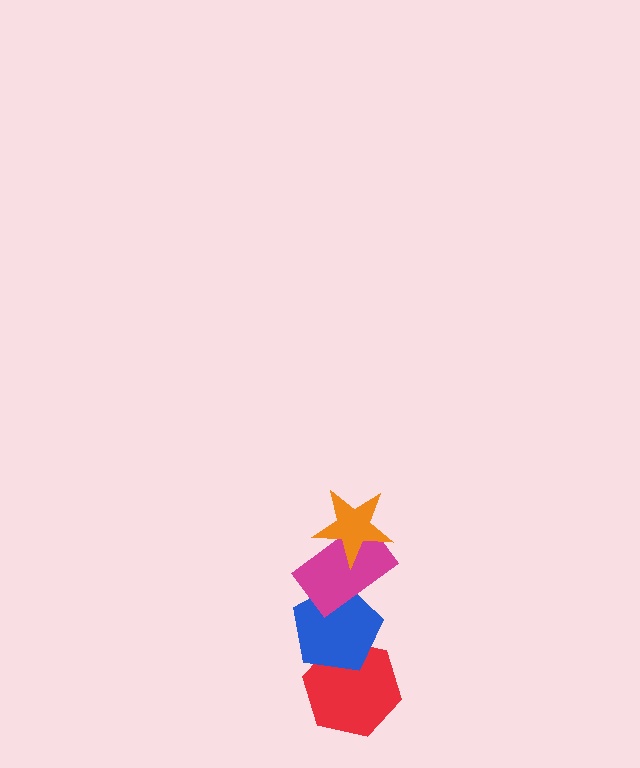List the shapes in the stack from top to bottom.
From top to bottom: the orange star, the magenta rectangle, the blue pentagon, the red hexagon.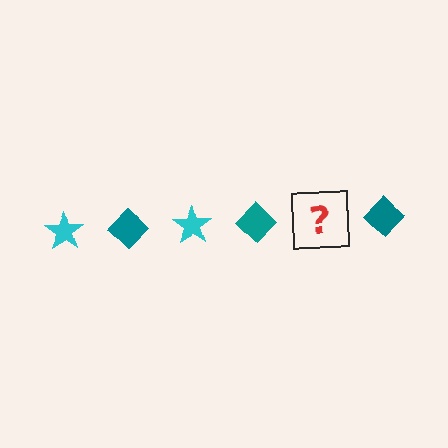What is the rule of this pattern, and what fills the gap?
The rule is that the pattern alternates between cyan star and teal diamond. The gap should be filled with a cyan star.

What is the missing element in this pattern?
The missing element is a cyan star.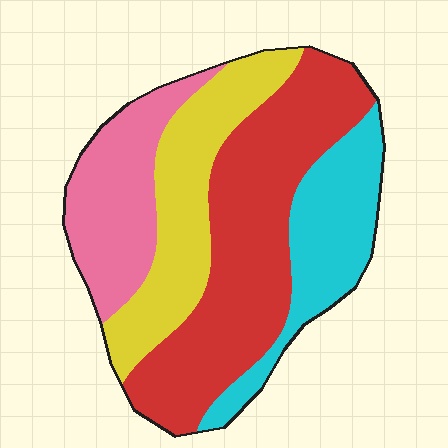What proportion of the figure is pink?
Pink takes up about one fifth (1/5) of the figure.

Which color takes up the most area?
Red, at roughly 40%.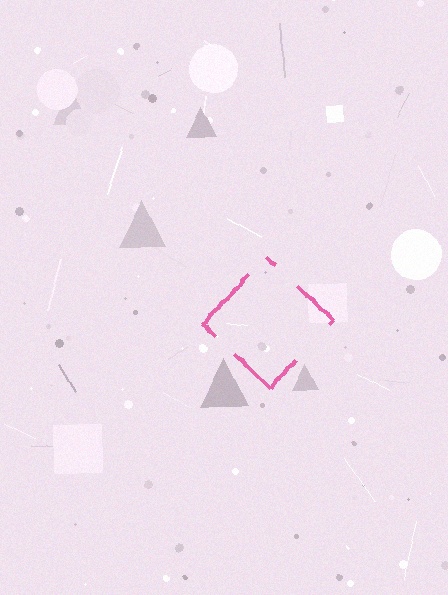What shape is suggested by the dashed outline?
The dashed outline suggests a diamond.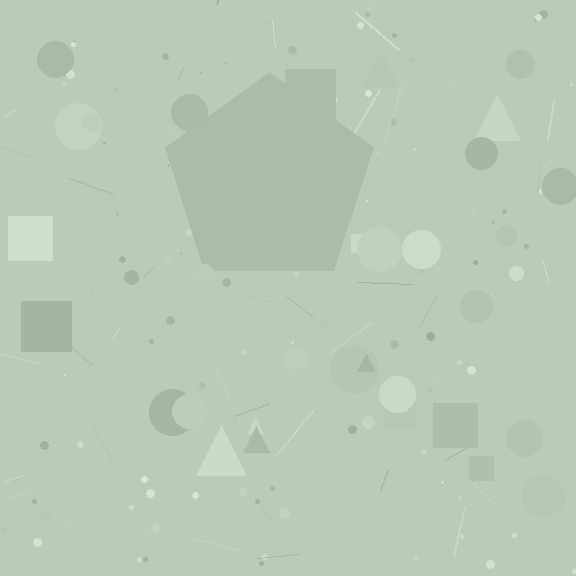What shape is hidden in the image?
A pentagon is hidden in the image.